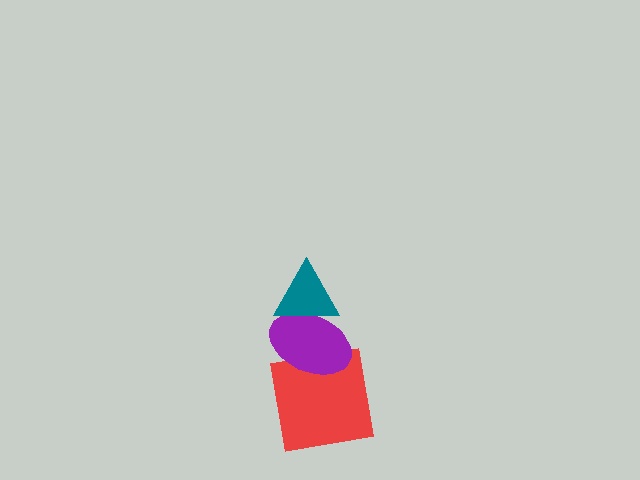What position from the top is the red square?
The red square is 3rd from the top.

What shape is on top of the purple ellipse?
The teal triangle is on top of the purple ellipse.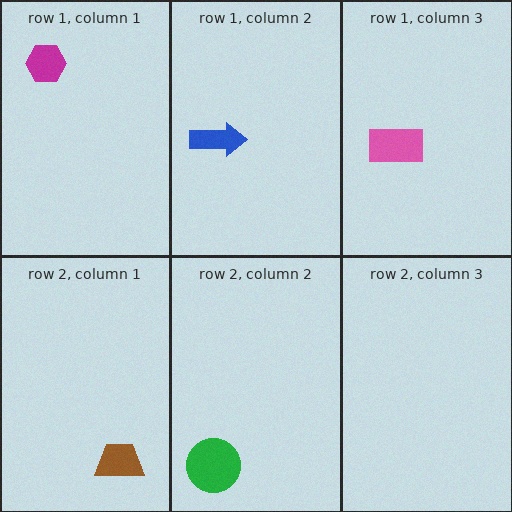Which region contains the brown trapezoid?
The row 2, column 1 region.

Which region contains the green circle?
The row 2, column 2 region.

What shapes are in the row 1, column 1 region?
The magenta hexagon.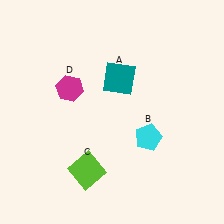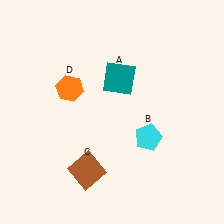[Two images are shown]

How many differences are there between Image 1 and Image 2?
There are 2 differences between the two images.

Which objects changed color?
C changed from lime to brown. D changed from magenta to orange.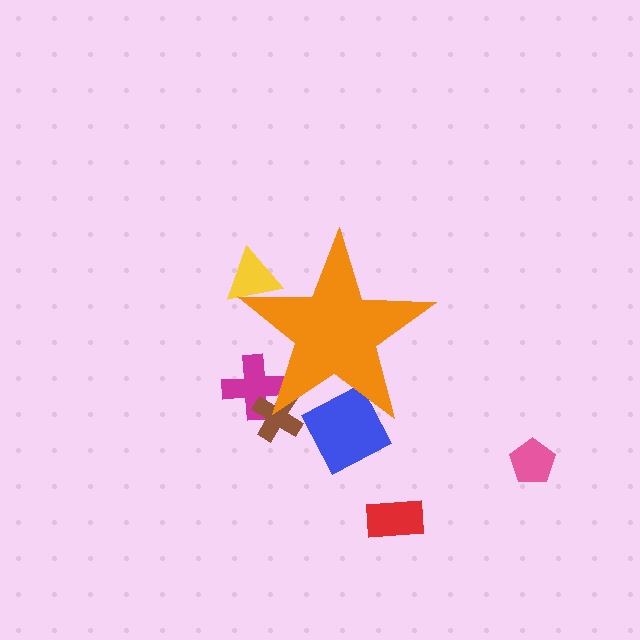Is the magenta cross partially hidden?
Yes, the magenta cross is partially hidden behind the orange star.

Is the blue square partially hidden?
Yes, the blue square is partially hidden behind the orange star.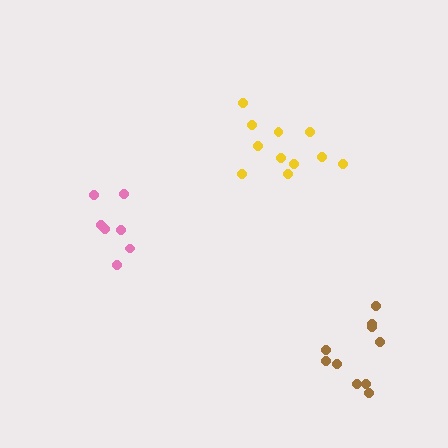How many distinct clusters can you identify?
There are 3 distinct clusters.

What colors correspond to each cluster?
The clusters are colored: yellow, brown, pink.